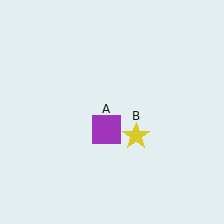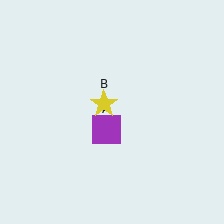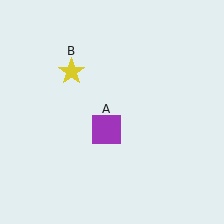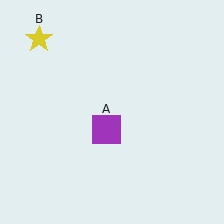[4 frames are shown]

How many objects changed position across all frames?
1 object changed position: yellow star (object B).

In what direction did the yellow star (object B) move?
The yellow star (object B) moved up and to the left.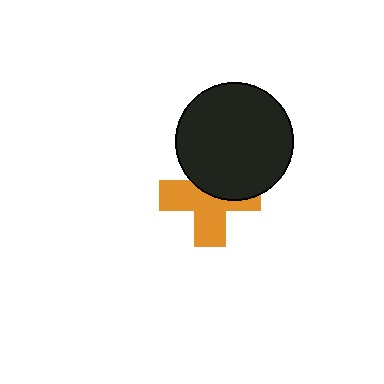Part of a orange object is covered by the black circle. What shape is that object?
It is a cross.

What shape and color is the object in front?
The object in front is a black circle.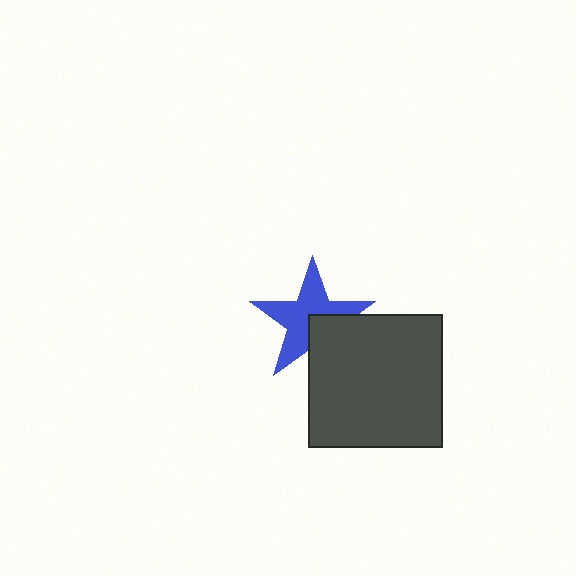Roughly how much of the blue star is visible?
Most of it is visible (roughly 67%).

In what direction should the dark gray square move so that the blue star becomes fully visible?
The dark gray square should move toward the lower-right. That is the shortest direction to clear the overlap and leave the blue star fully visible.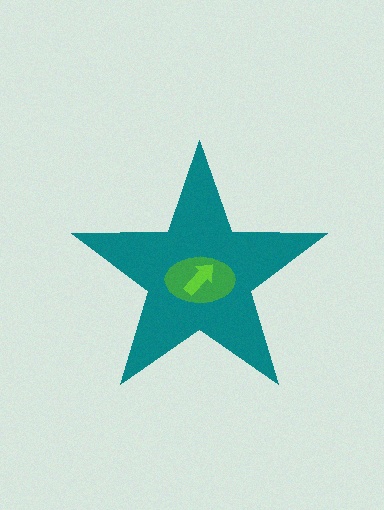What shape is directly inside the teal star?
The green ellipse.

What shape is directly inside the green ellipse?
The lime arrow.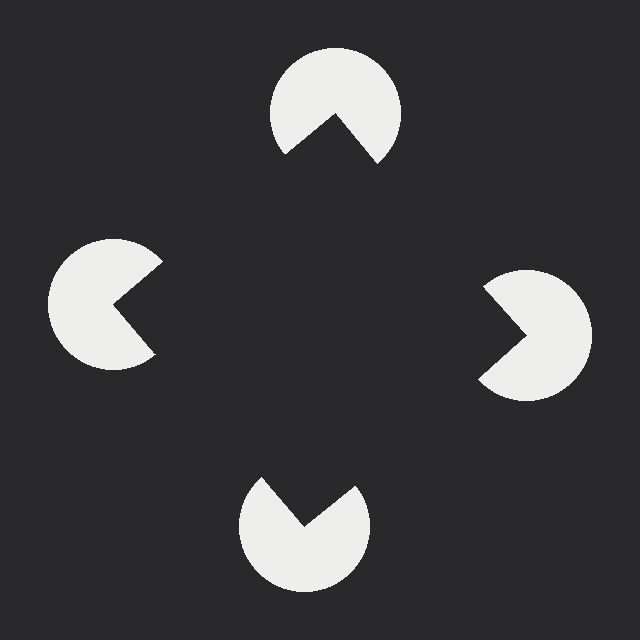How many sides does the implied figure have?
4 sides.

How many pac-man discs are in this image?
There are 4 — one at each vertex of the illusory square.